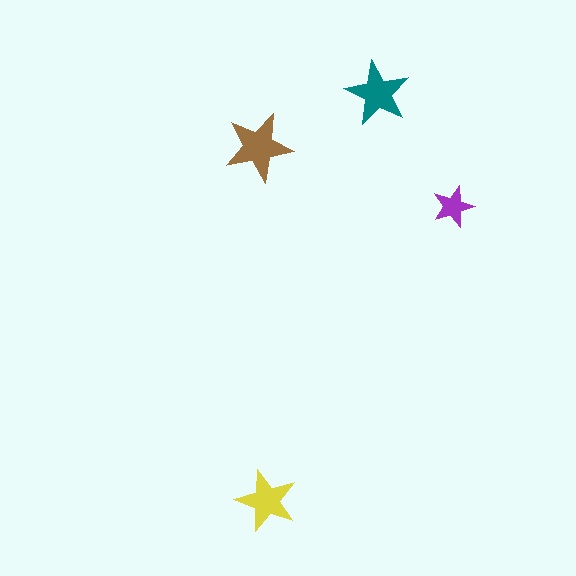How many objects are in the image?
There are 4 objects in the image.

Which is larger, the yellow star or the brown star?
The brown one.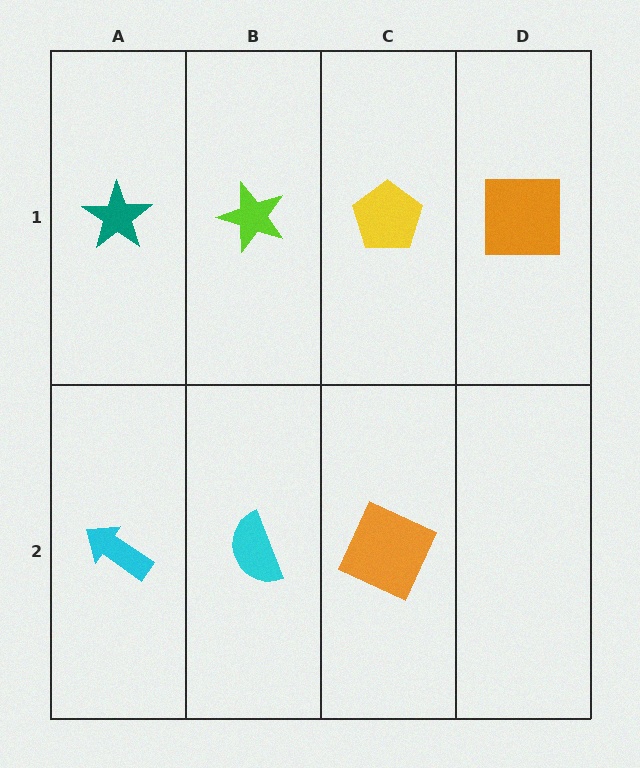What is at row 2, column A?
A cyan arrow.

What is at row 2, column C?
An orange square.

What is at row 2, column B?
A cyan semicircle.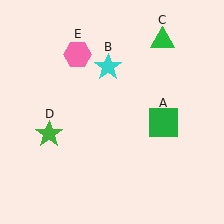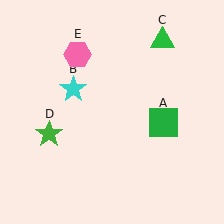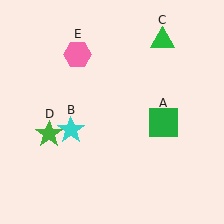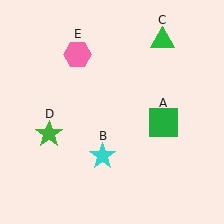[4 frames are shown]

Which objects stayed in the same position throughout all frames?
Green square (object A) and green triangle (object C) and green star (object D) and pink hexagon (object E) remained stationary.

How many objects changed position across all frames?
1 object changed position: cyan star (object B).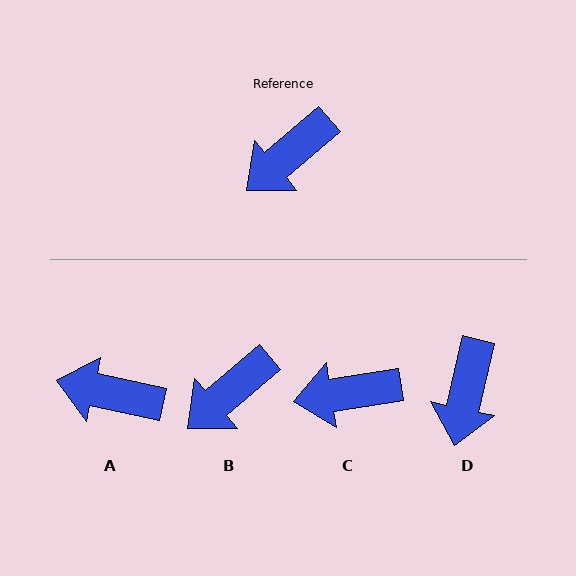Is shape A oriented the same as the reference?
No, it is off by about 53 degrees.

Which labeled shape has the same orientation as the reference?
B.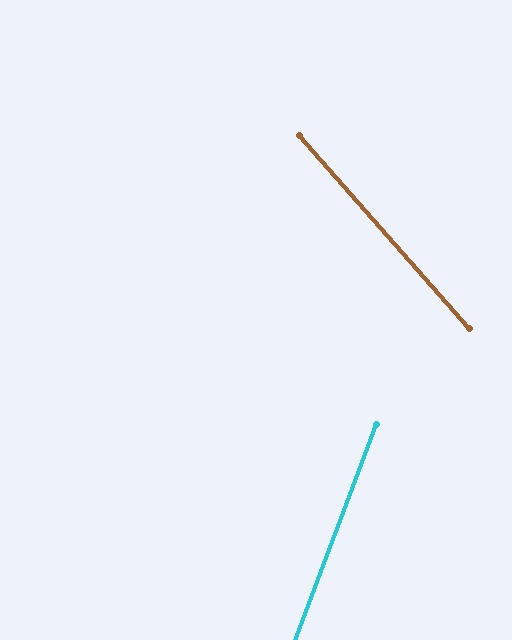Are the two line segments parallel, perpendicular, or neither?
Neither parallel nor perpendicular — they differ by about 62°.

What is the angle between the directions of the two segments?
Approximately 62 degrees.